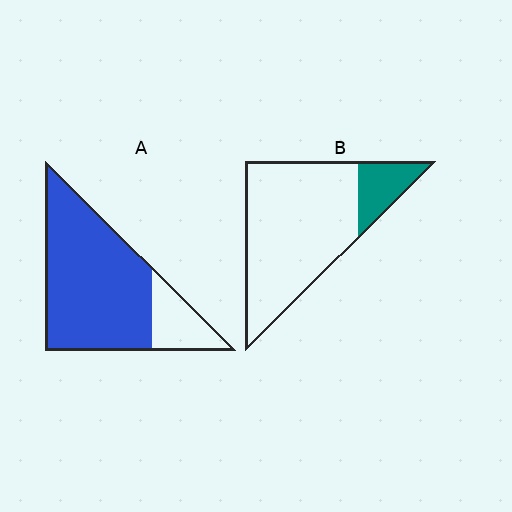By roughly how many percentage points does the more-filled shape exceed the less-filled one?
By roughly 65 percentage points (A over B).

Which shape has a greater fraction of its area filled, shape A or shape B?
Shape A.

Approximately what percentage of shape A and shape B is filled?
A is approximately 80% and B is approximately 15%.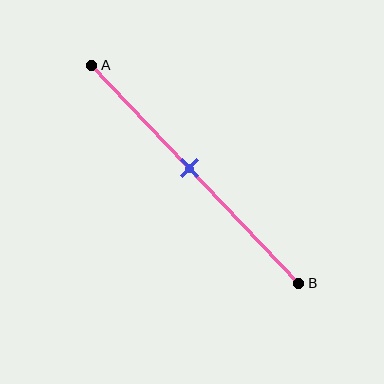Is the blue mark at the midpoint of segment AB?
Yes, the mark is approximately at the midpoint.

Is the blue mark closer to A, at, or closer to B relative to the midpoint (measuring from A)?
The blue mark is approximately at the midpoint of segment AB.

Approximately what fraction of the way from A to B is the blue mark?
The blue mark is approximately 45% of the way from A to B.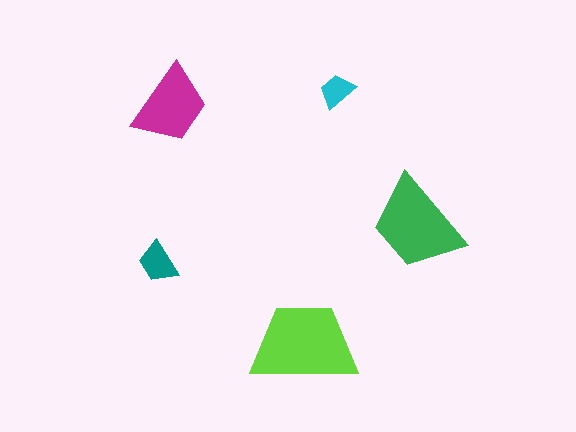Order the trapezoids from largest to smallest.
the lime one, the green one, the magenta one, the teal one, the cyan one.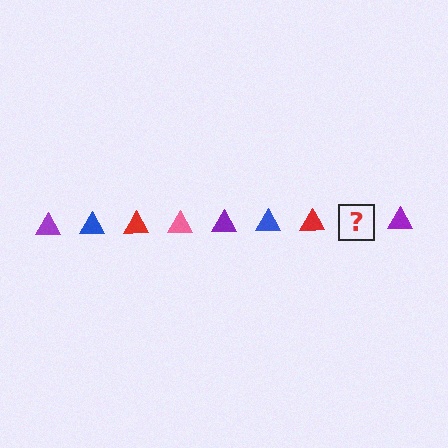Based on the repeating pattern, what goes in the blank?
The blank should be a pink triangle.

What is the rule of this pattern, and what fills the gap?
The rule is that the pattern cycles through purple, blue, red, pink triangles. The gap should be filled with a pink triangle.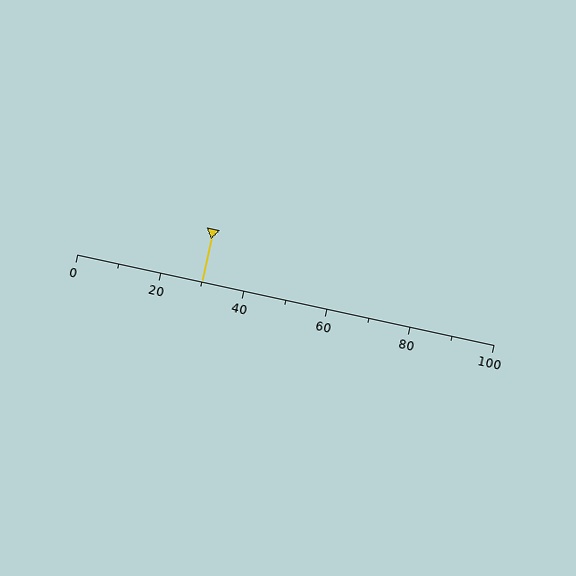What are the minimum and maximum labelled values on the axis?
The axis runs from 0 to 100.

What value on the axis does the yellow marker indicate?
The marker indicates approximately 30.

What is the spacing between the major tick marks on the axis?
The major ticks are spaced 20 apart.